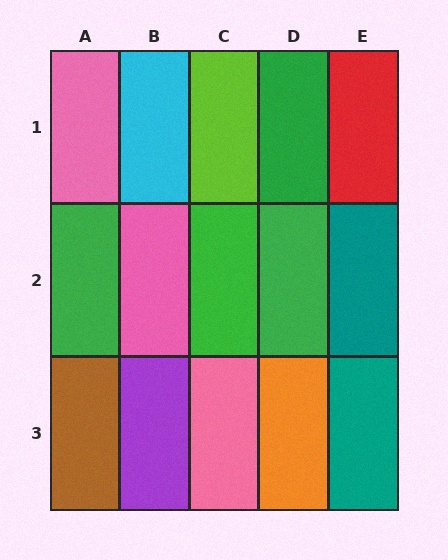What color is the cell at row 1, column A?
Pink.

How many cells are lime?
1 cell is lime.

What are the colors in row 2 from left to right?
Green, pink, green, green, teal.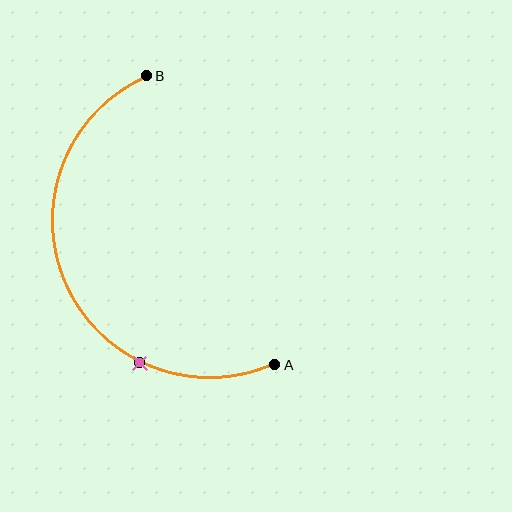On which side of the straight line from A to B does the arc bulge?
The arc bulges to the left of the straight line connecting A and B.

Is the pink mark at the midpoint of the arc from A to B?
No. The pink mark lies on the arc but is closer to endpoint A. The arc midpoint would be at the point on the curve equidistant along the arc from both A and B.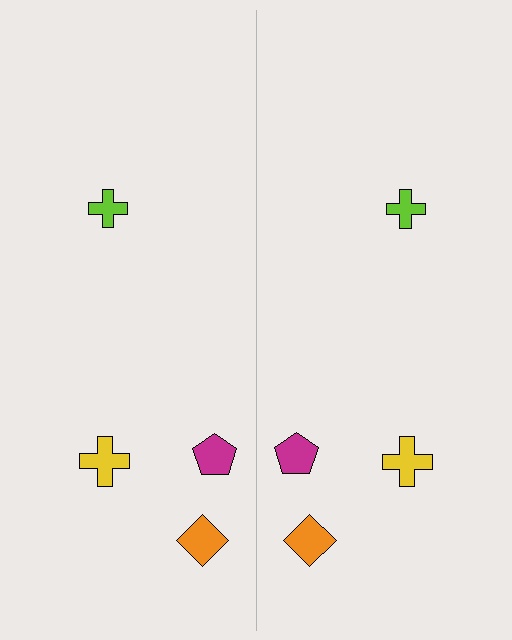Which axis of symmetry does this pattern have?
The pattern has a vertical axis of symmetry running through the center of the image.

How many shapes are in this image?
There are 8 shapes in this image.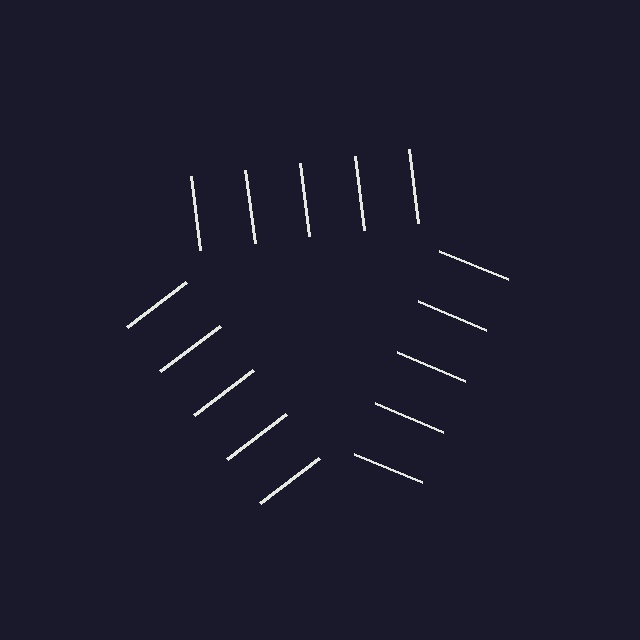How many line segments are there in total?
15 — 5 along each of the 3 edges.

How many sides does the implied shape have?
3 sides — the line-ends trace a triangle.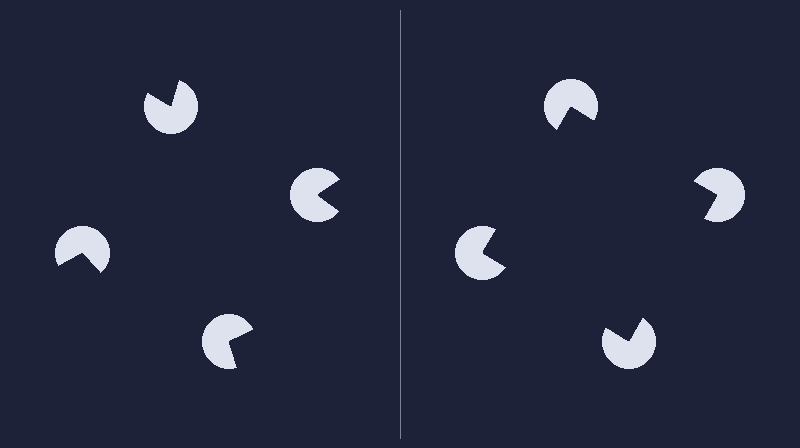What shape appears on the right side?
An illusory square.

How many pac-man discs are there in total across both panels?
8 — 4 on each side.